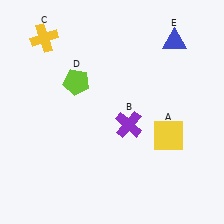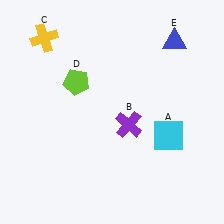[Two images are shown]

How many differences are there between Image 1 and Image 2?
There is 1 difference between the two images.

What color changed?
The square (A) changed from yellow in Image 1 to cyan in Image 2.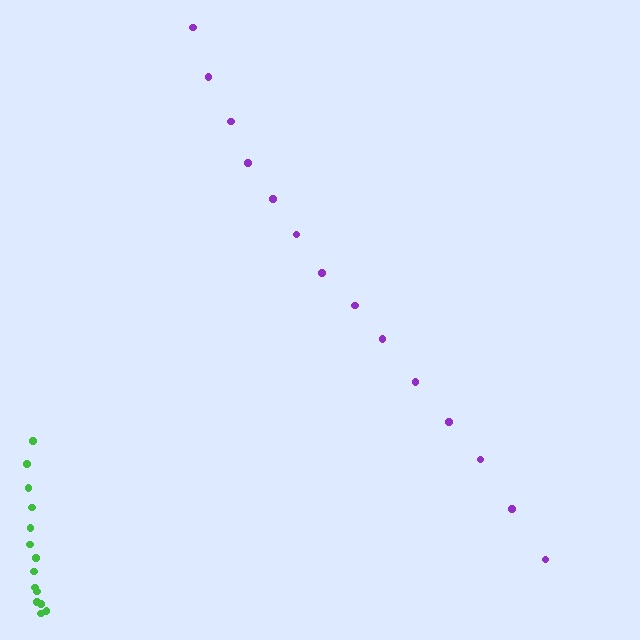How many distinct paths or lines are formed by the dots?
There are 2 distinct paths.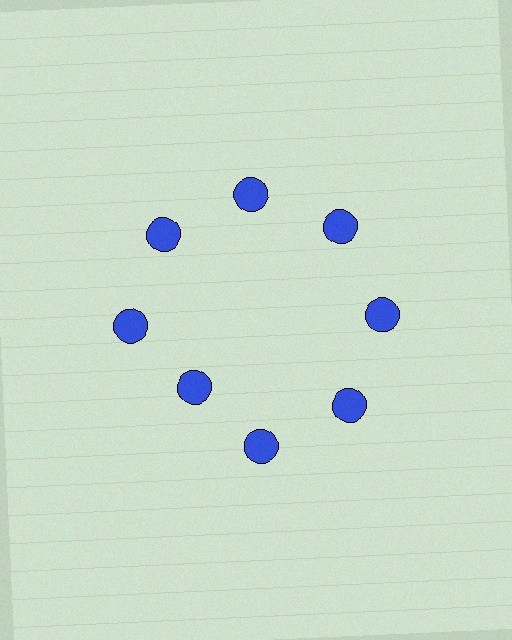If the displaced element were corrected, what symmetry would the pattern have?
It would have 8-fold rotational symmetry — the pattern would map onto itself every 45 degrees.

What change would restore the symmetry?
The symmetry would be restored by moving it outward, back onto the ring so that all 8 circles sit at equal angles and equal distance from the center.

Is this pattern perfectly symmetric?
No. The 8 blue circles are arranged in a ring, but one element near the 8 o'clock position is pulled inward toward the center, breaking the 8-fold rotational symmetry.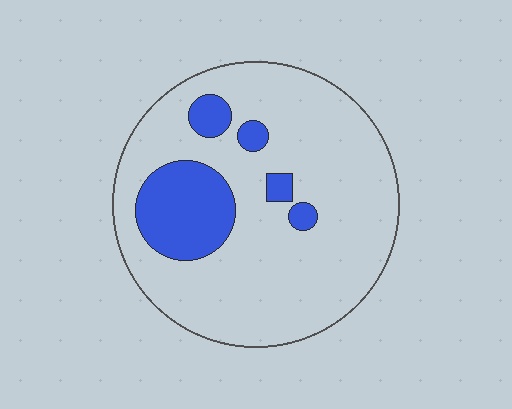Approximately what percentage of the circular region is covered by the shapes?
Approximately 20%.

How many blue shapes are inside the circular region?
5.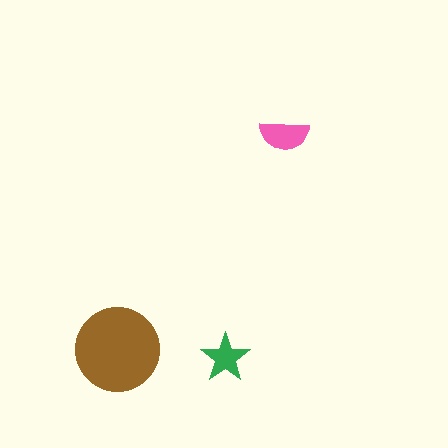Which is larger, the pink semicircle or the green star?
The pink semicircle.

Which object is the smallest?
The green star.